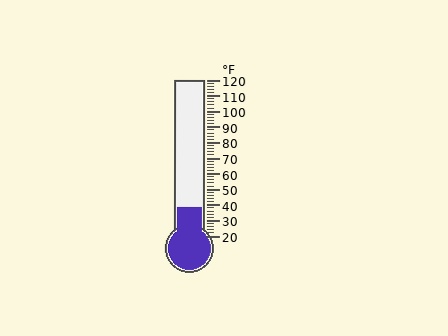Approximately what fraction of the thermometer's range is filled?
The thermometer is filled to approximately 20% of its range.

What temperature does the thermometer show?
The thermometer shows approximately 38°F.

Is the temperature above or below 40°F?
The temperature is below 40°F.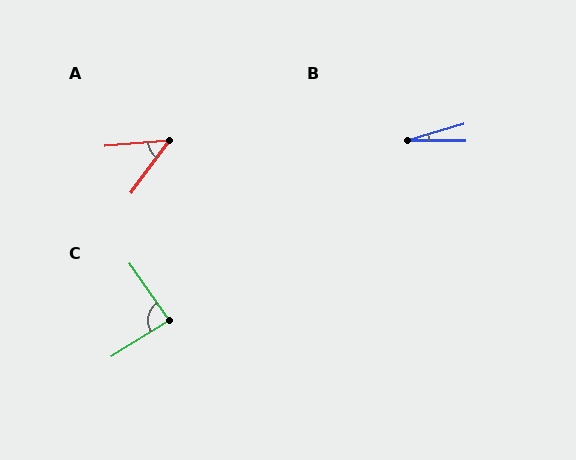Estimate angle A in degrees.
Approximately 49 degrees.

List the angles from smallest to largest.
B (17°), A (49°), C (87°).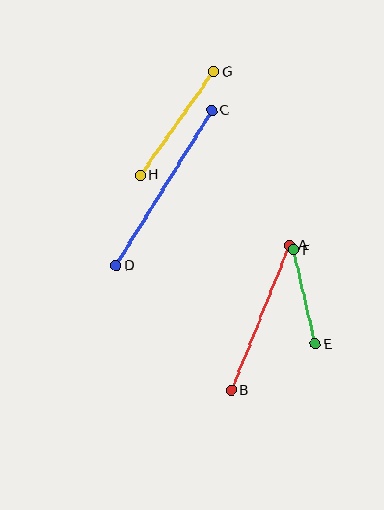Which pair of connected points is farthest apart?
Points C and D are farthest apart.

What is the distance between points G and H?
The distance is approximately 127 pixels.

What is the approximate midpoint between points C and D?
The midpoint is at approximately (164, 188) pixels.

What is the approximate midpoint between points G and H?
The midpoint is at approximately (177, 124) pixels.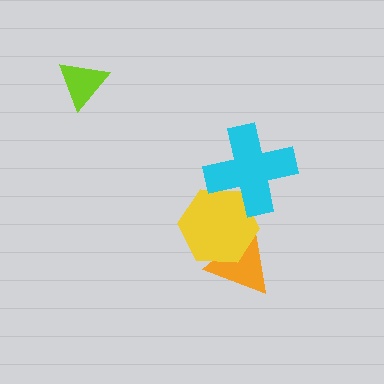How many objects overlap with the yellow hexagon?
2 objects overlap with the yellow hexagon.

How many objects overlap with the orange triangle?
1 object overlaps with the orange triangle.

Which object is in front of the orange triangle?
The yellow hexagon is in front of the orange triangle.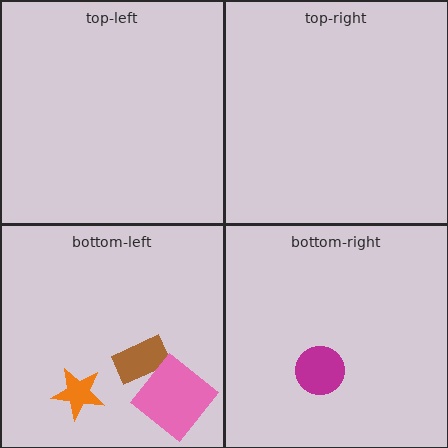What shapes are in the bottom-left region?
The brown rectangle, the pink diamond, the orange star.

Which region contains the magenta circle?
The bottom-right region.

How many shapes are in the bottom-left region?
3.